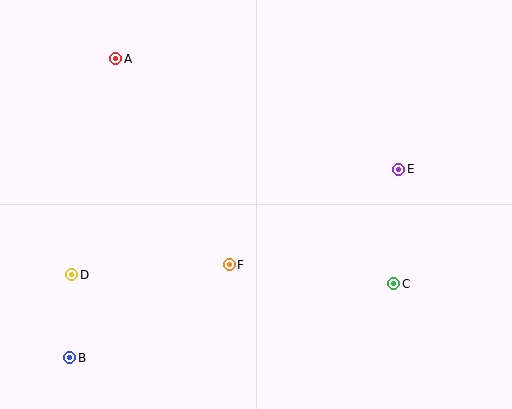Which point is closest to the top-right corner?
Point E is closest to the top-right corner.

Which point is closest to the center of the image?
Point F at (229, 265) is closest to the center.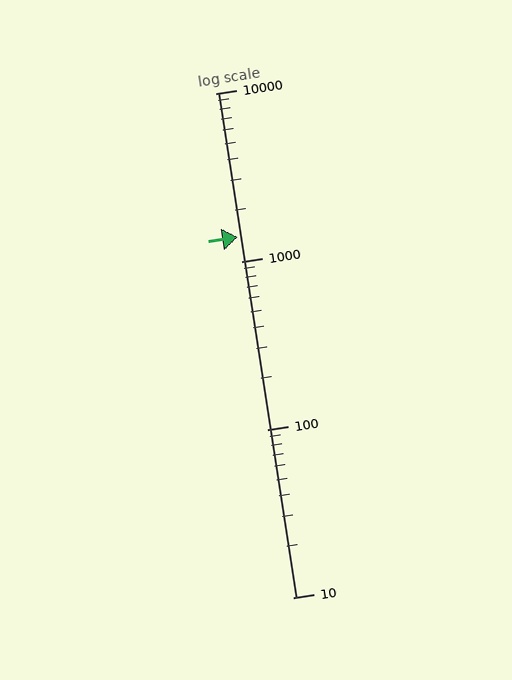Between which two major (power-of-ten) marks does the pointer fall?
The pointer is between 1000 and 10000.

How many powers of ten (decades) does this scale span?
The scale spans 3 decades, from 10 to 10000.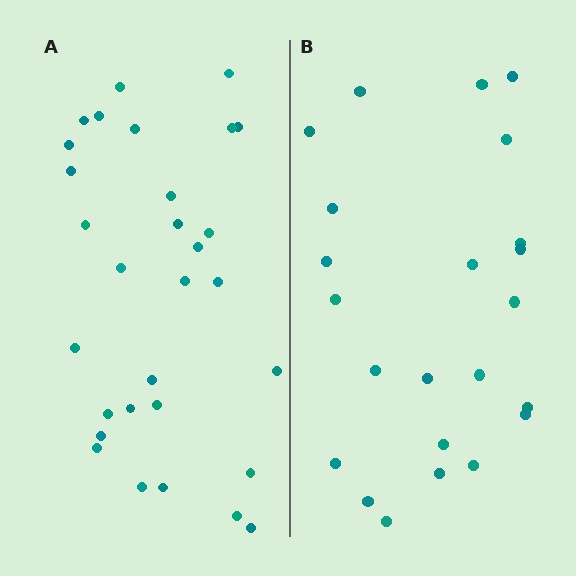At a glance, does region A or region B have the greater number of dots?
Region A (the left region) has more dots.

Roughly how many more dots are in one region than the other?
Region A has roughly 8 or so more dots than region B.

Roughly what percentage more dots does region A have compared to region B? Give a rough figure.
About 30% more.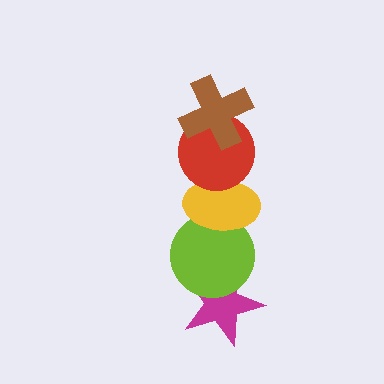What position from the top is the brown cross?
The brown cross is 1st from the top.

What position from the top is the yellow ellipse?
The yellow ellipse is 3rd from the top.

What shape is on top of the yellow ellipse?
The red circle is on top of the yellow ellipse.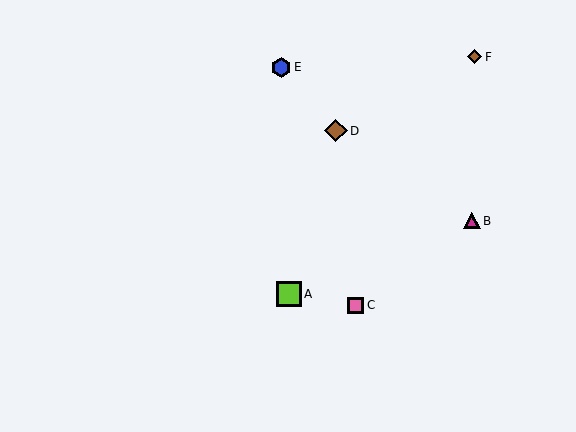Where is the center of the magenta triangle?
The center of the magenta triangle is at (472, 221).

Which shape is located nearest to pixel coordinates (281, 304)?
The lime square (labeled A) at (289, 294) is nearest to that location.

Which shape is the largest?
The lime square (labeled A) is the largest.